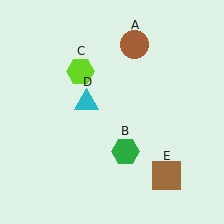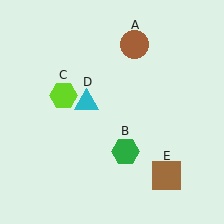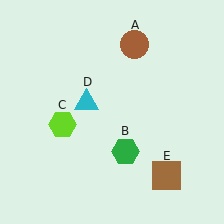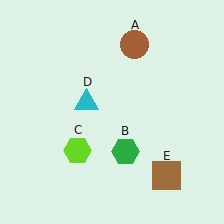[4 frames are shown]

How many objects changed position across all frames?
1 object changed position: lime hexagon (object C).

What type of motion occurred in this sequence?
The lime hexagon (object C) rotated counterclockwise around the center of the scene.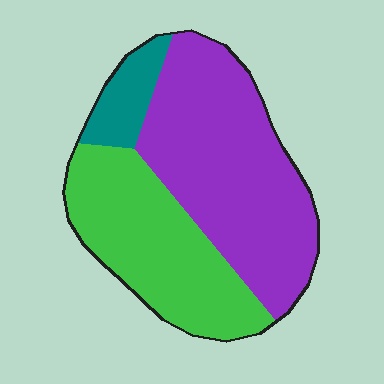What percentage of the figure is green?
Green takes up between a quarter and a half of the figure.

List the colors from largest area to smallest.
From largest to smallest: purple, green, teal.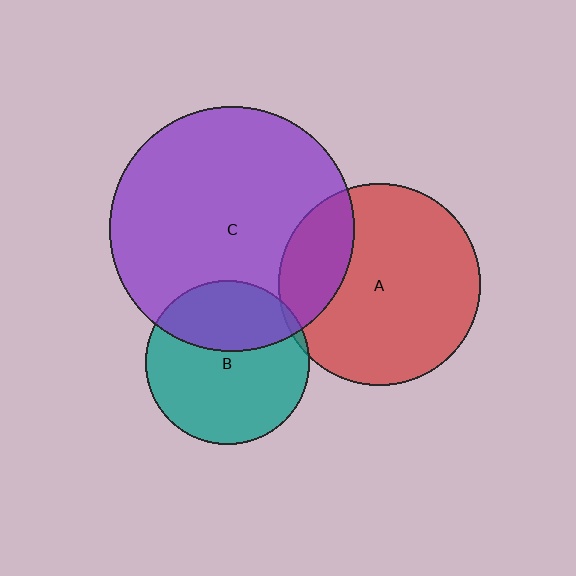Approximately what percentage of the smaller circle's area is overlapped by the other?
Approximately 35%.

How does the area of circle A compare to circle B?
Approximately 1.5 times.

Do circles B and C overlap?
Yes.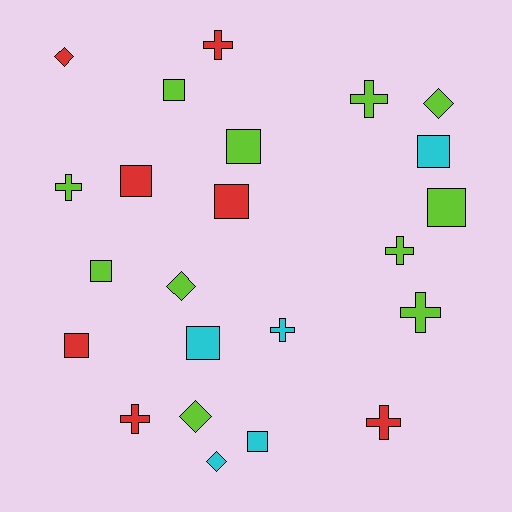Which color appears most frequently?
Lime, with 11 objects.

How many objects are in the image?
There are 23 objects.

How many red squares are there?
There are 3 red squares.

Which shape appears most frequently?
Square, with 10 objects.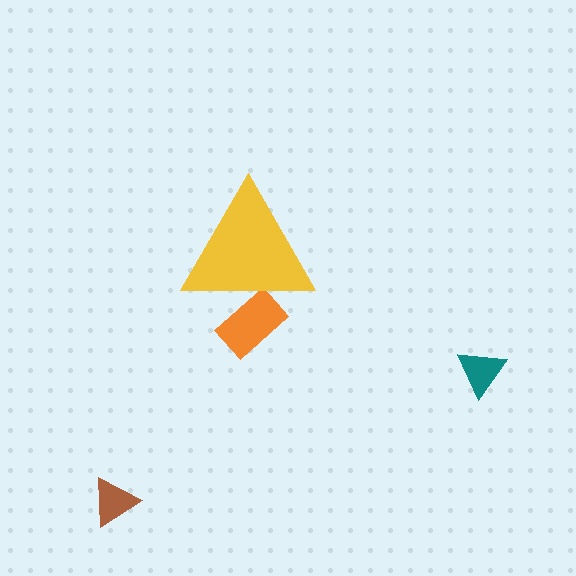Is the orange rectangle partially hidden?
Yes, the orange rectangle is partially hidden behind the yellow triangle.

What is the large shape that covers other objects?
A yellow triangle.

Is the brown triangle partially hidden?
No, the brown triangle is fully visible.